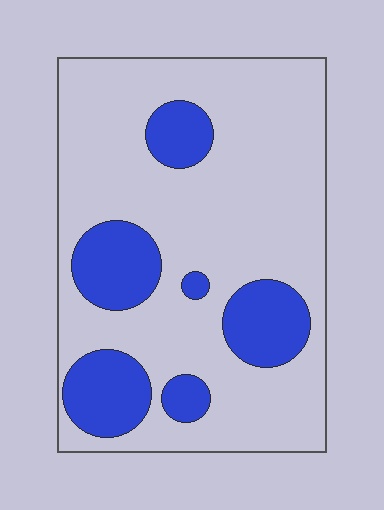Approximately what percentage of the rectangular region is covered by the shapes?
Approximately 25%.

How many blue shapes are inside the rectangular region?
6.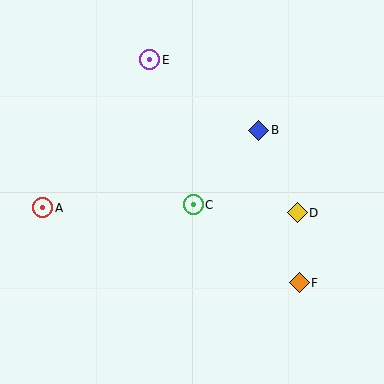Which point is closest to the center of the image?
Point C at (193, 205) is closest to the center.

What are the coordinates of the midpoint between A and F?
The midpoint between A and F is at (171, 245).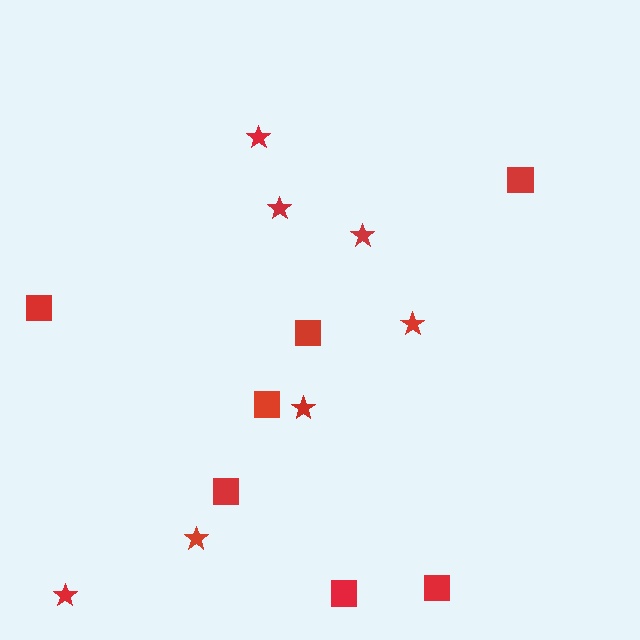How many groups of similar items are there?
There are 2 groups: one group of stars (7) and one group of squares (7).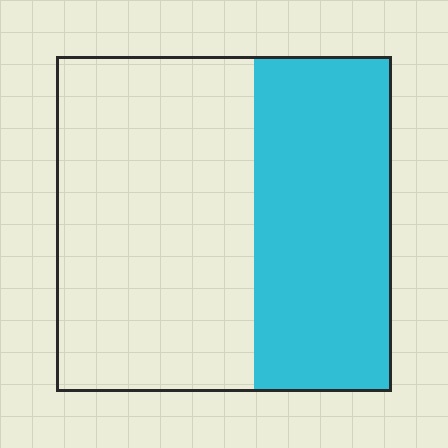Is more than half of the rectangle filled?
No.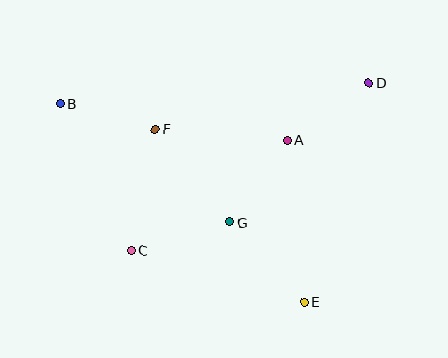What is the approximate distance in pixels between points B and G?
The distance between B and G is approximately 206 pixels.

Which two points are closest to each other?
Points B and F are closest to each other.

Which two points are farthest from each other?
Points B and E are farthest from each other.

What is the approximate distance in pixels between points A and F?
The distance between A and F is approximately 133 pixels.